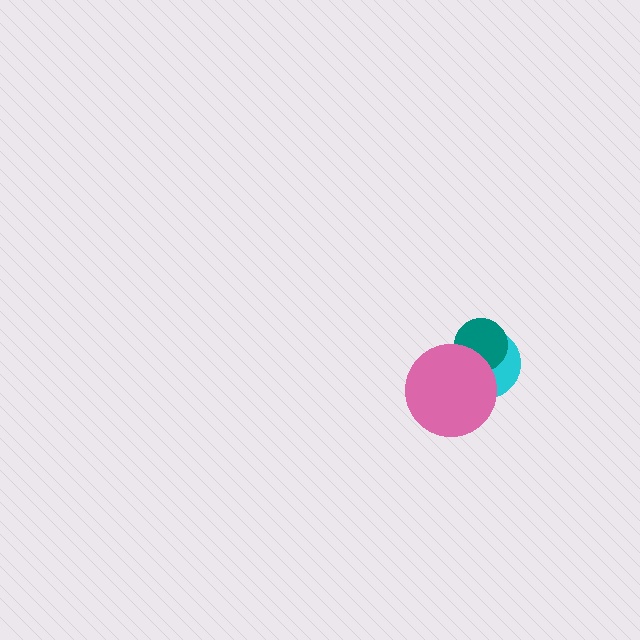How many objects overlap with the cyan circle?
2 objects overlap with the cyan circle.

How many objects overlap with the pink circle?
2 objects overlap with the pink circle.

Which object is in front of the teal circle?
The pink circle is in front of the teal circle.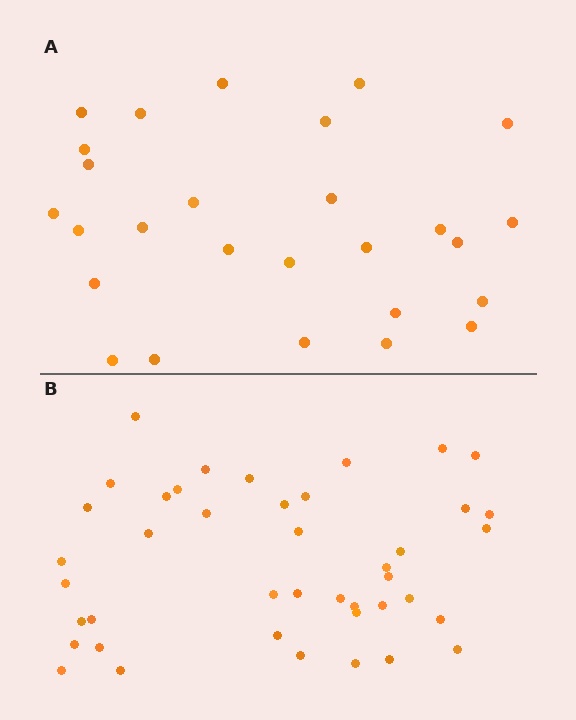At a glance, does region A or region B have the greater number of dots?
Region B (the bottom region) has more dots.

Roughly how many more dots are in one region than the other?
Region B has approximately 15 more dots than region A.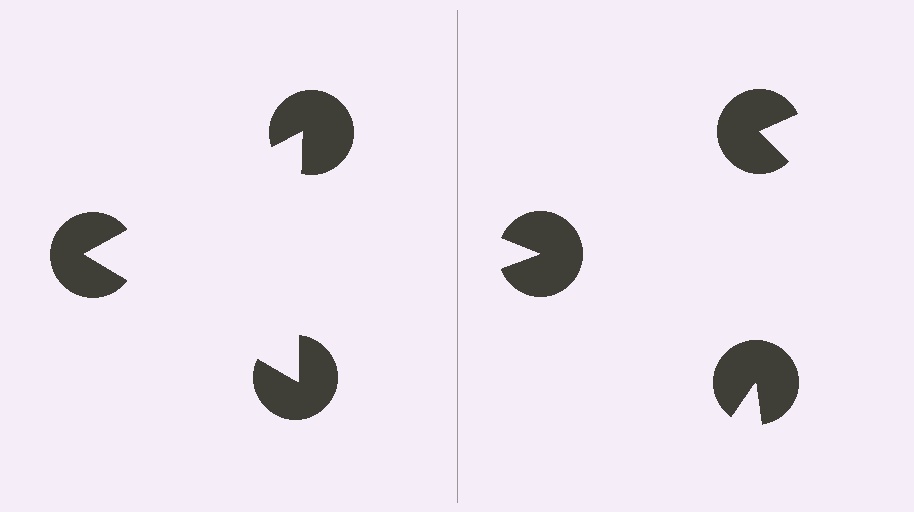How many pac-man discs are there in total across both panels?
6 — 3 on each side.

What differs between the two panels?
The pac-man discs are positioned identically on both sides; only the wedge orientations differ. On the left they align to a triangle; on the right they are misaligned.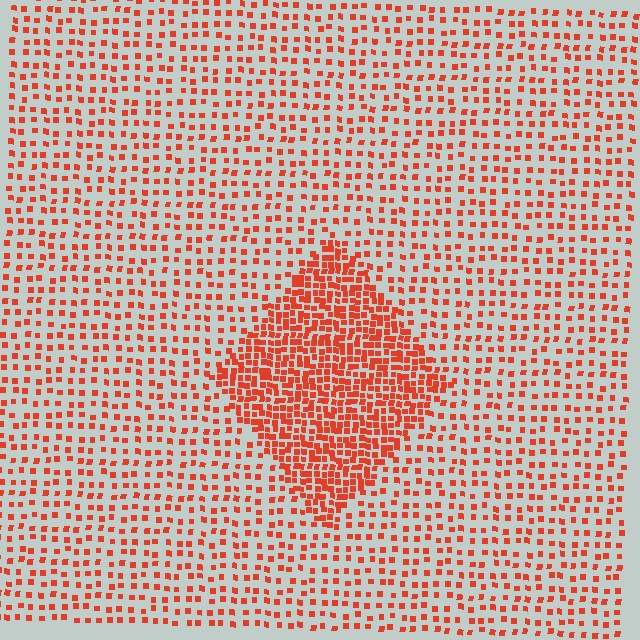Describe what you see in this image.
The image contains small red elements arranged at two different densities. A diamond-shaped region is visible where the elements are more densely packed than the surrounding area.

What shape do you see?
I see a diamond.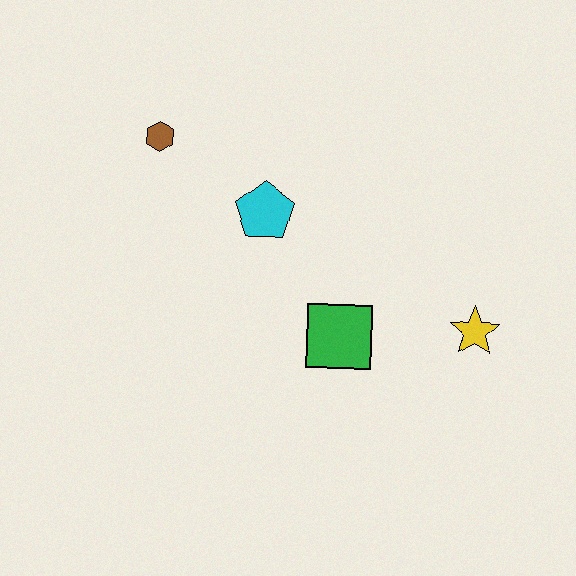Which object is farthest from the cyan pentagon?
The yellow star is farthest from the cyan pentagon.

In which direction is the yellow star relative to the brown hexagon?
The yellow star is to the right of the brown hexagon.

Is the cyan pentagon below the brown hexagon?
Yes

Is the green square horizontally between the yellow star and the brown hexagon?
Yes